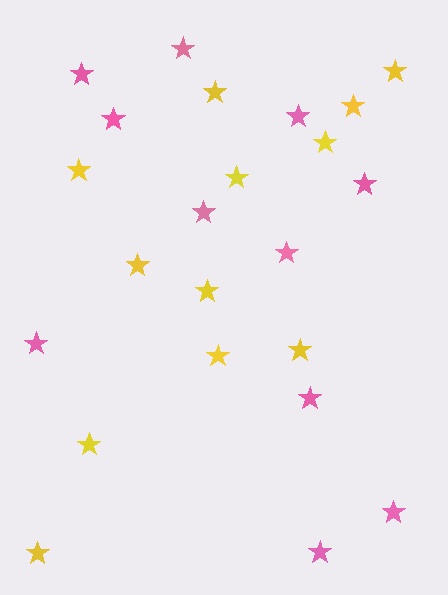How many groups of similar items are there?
There are 2 groups: one group of pink stars (11) and one group of yellow stars (12).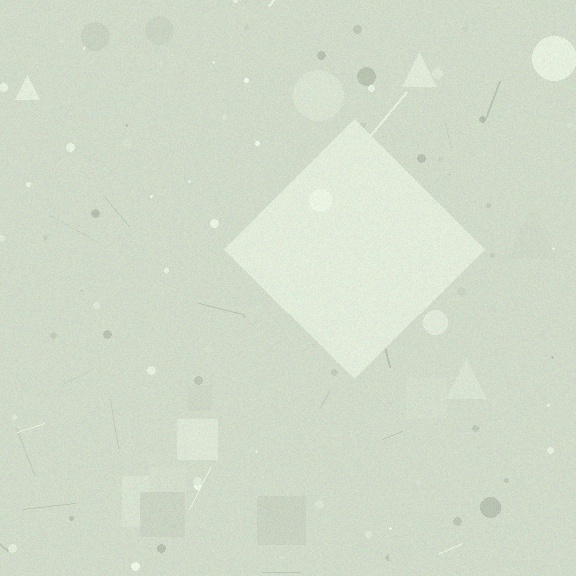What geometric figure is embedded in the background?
A diamond is embedded in the background.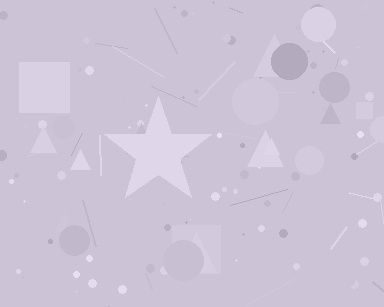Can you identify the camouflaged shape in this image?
The camouflaged shape is a star.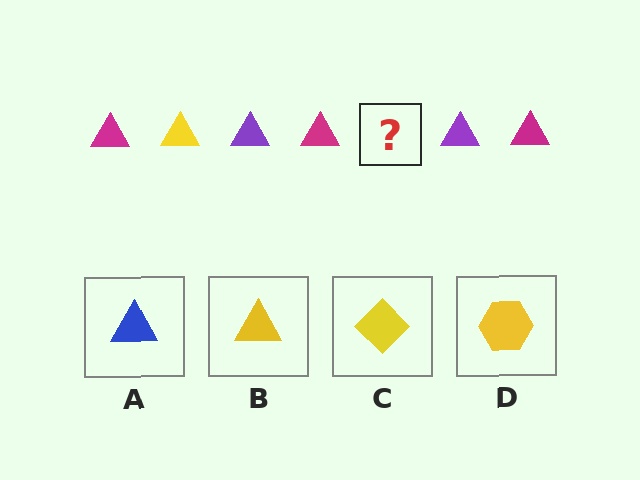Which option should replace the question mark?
Option B.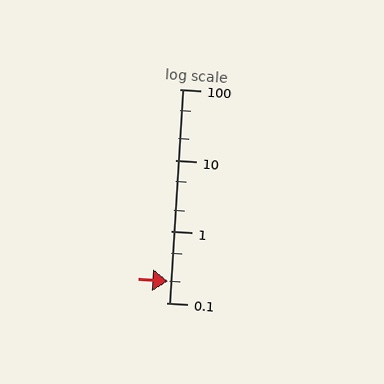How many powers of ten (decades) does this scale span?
The scale spans 3 decades, from 0.1 to 100.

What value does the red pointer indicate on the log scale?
The pointer indicates approximately 0.2.